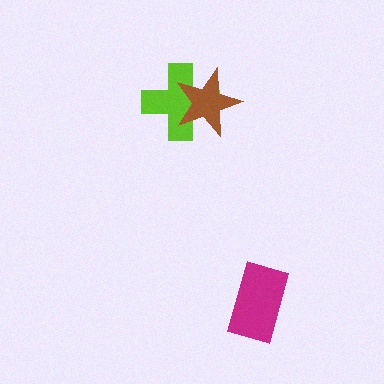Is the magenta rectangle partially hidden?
No, no other shape covers it.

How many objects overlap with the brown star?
1 object overlaps with the brown star.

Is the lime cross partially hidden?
Yes, it is partially covered by another shape.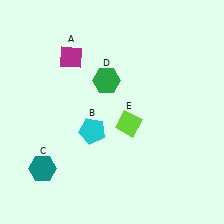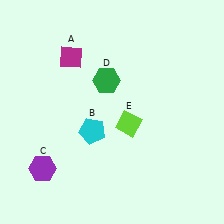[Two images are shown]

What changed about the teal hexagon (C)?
In Image 1, C is teal. In Image 2, it changed to purple.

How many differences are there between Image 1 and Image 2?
There is 1 difference between the two images.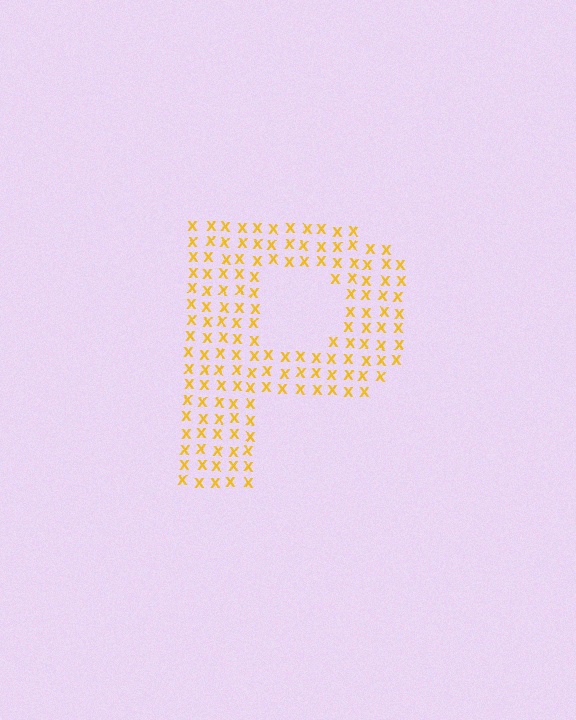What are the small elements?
The small elements are letter X's.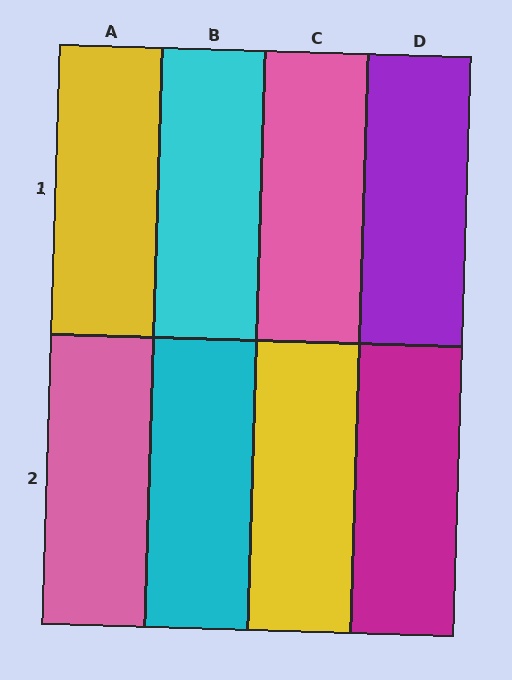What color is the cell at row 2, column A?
Pink.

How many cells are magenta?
1 cell is magenta.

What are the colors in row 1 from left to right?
Yellow, cyan, pink, purple.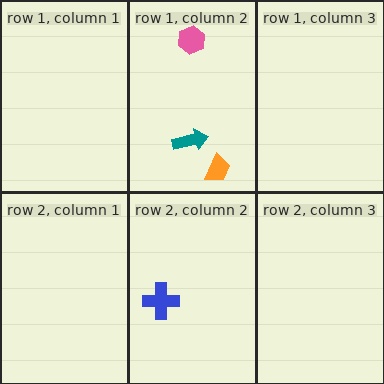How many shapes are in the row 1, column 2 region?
3.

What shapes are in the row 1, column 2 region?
The teal arrow, the orange trapezoid, the pink hexagon.